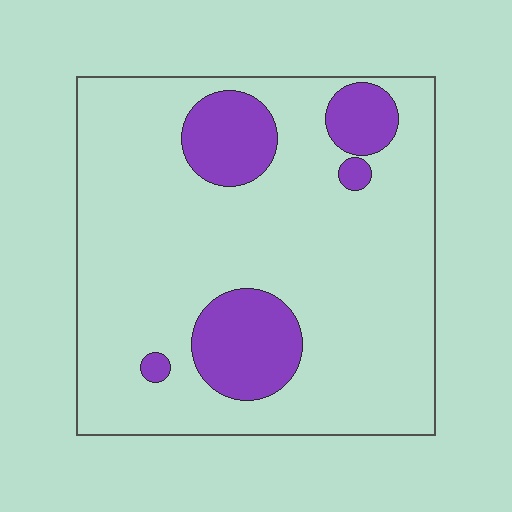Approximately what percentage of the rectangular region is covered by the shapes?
Approximately 20%.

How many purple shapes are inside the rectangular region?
5.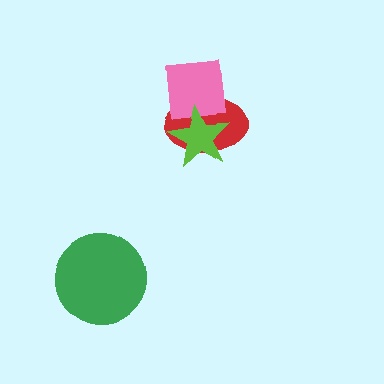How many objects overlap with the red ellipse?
2 objects overlap with the red ellipse.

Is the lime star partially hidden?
No, no other shape covers it.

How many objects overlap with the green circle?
0 objects overlap with the green circle.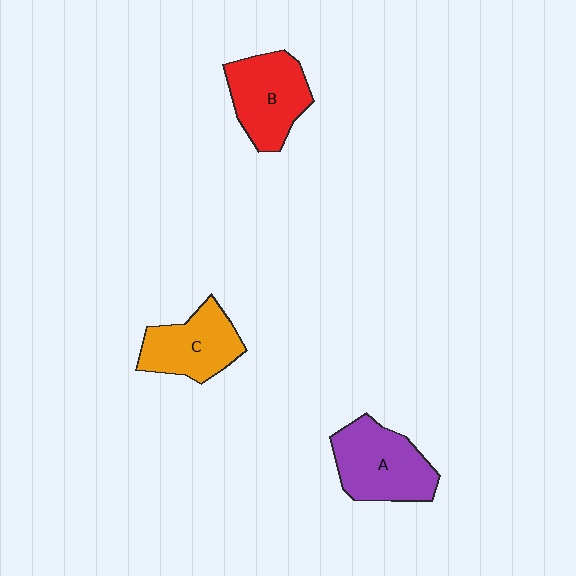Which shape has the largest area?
Shape A (purple).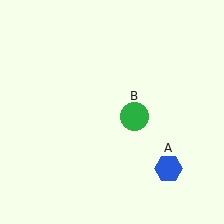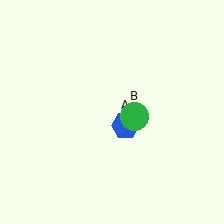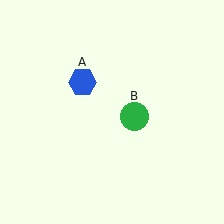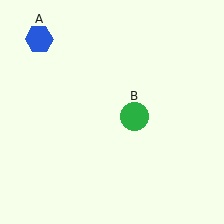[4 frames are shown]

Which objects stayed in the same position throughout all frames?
Green circle (object B) remained stationary.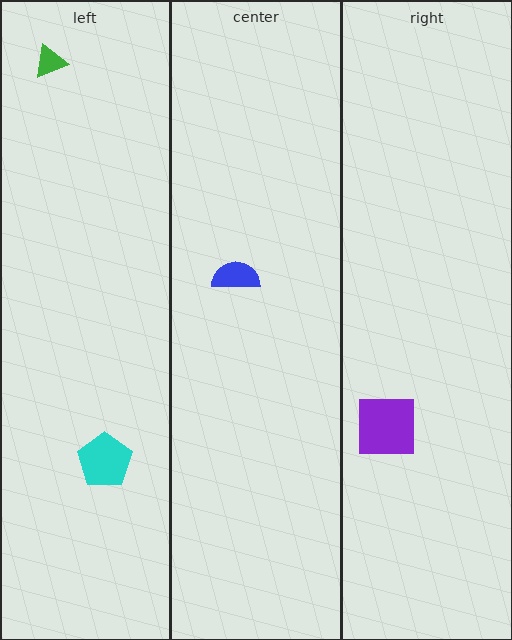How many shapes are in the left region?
2.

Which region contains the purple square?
The right region.